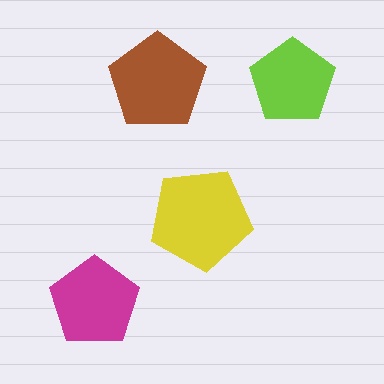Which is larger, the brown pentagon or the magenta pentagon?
The brown one.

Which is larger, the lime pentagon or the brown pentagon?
The brown one.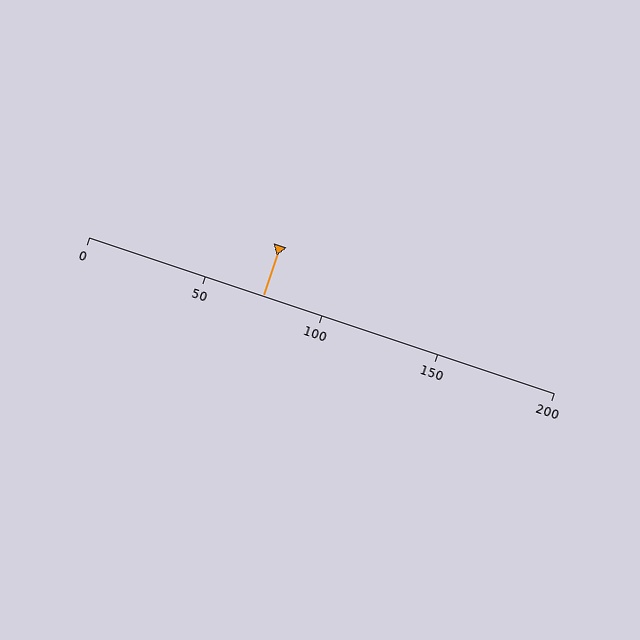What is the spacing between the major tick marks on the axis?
The major ticks are spaced 50 apart.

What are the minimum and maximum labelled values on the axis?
The axis runs from 0 to 200.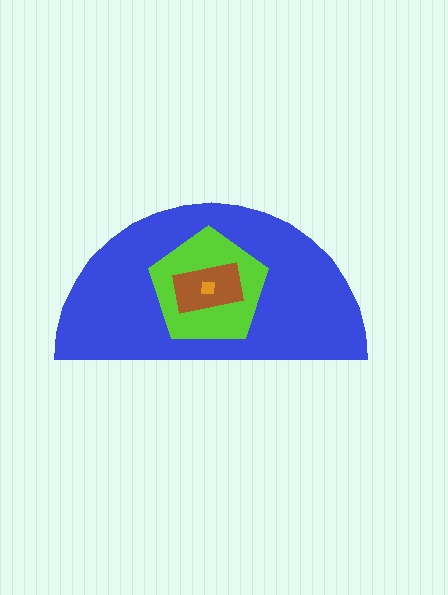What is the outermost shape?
The blue semicircle.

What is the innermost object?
The orange square.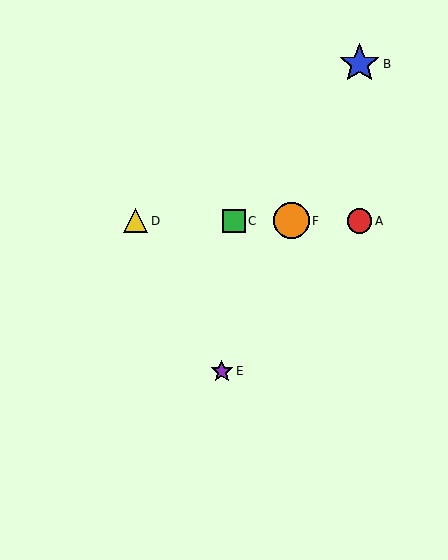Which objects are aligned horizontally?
Objects A, C, D, F are aligned horizontally.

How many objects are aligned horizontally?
4 objects (A, C, D, F) are aligned horizontally.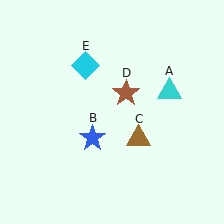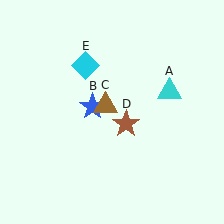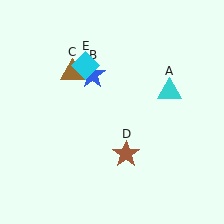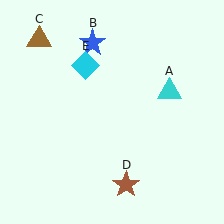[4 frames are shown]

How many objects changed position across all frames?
3 objects changed position: blue star (object B), brown triangle (object C), brown star (object D).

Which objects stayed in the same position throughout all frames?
Cyan triangle (object A) and cyan diamond (object E) remained stationary.